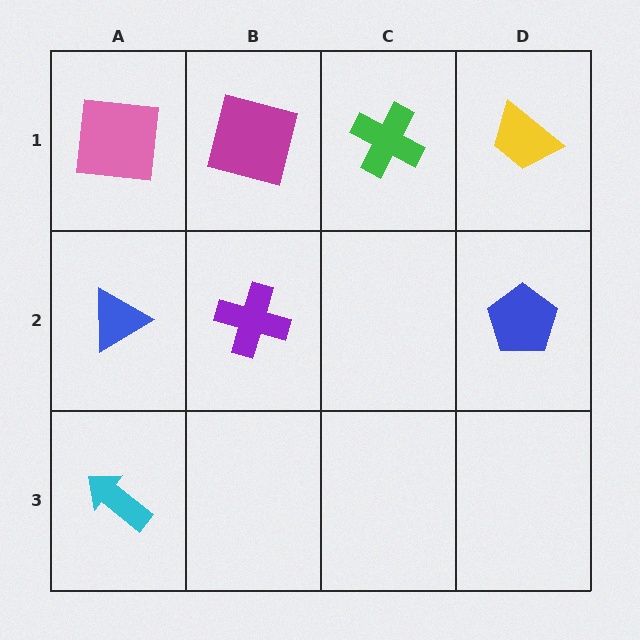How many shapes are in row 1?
4 shapes.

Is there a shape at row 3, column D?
No, that cell is empty.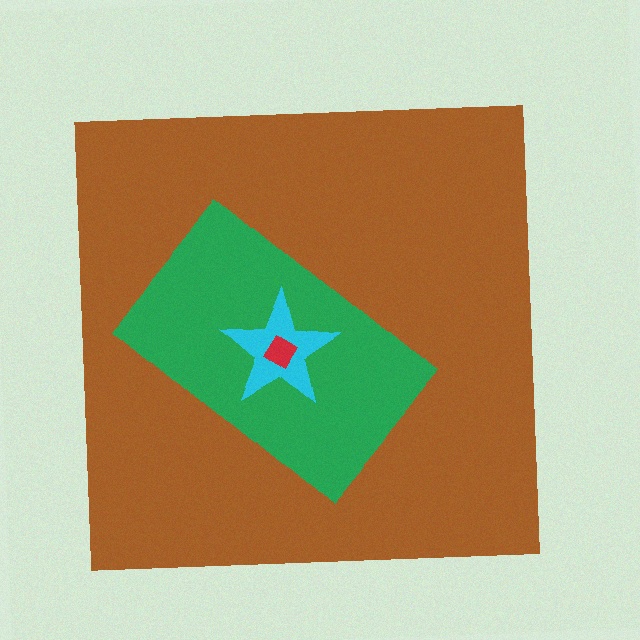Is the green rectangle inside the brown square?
Yes.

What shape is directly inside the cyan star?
The red diamond.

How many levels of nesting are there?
4.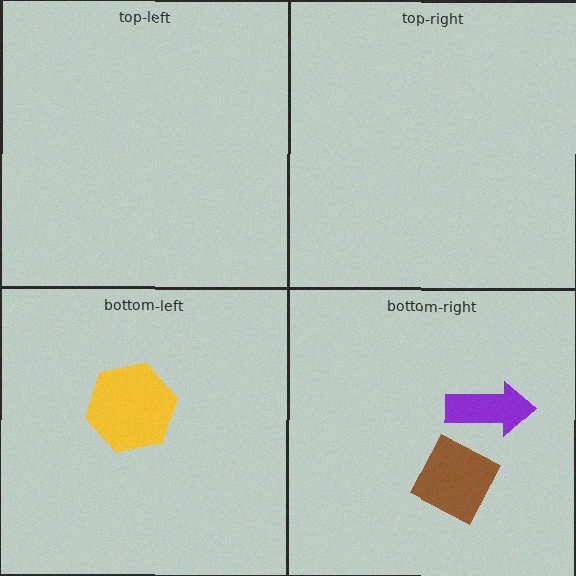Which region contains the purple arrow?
The bottom-right region.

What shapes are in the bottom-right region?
The purple arrow, the brown square.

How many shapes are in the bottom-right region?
2.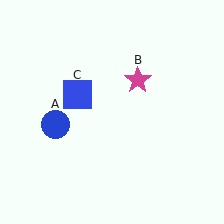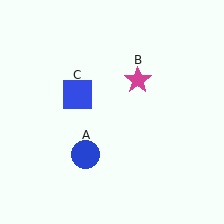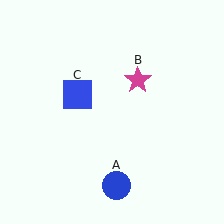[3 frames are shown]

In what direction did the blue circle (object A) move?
The blue circle (object A) moved down and to the right.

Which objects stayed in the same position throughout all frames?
Magenta star (object B) and blue square (object C) remained stationary.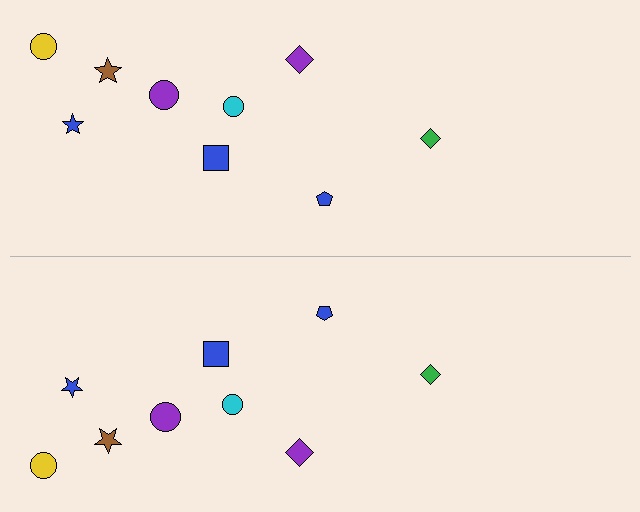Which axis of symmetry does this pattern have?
The pattern has a horizontal axis of symmetry running through the center of the image.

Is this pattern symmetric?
Yes, this pattern has bilateral (reflection) symmetry.